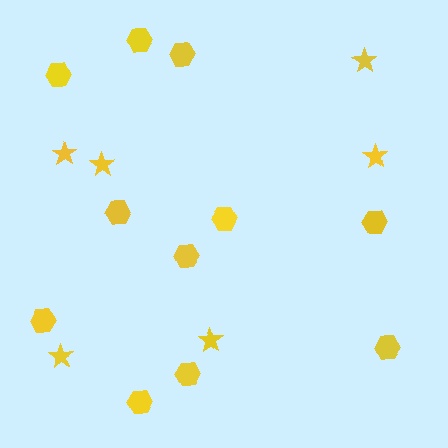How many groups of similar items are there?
There are 2 groups: one group of hexagons (11) and one group of stars (6).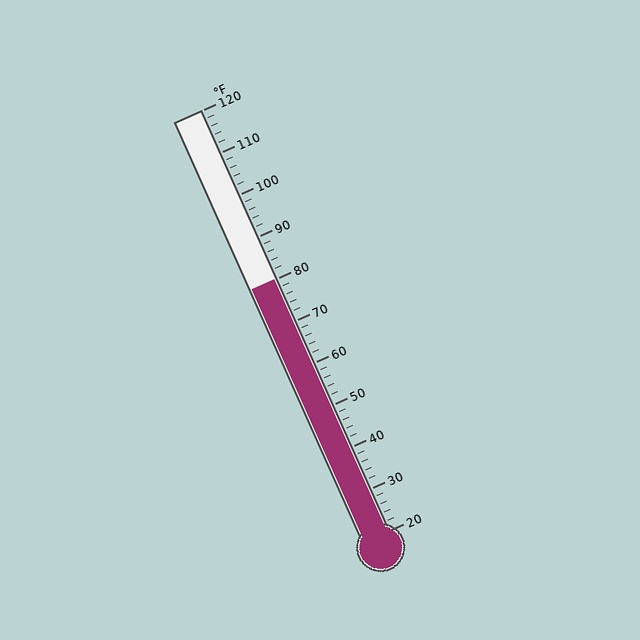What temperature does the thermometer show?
The thermometer shows approximately 80°F.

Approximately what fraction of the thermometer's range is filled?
The thermometer is filled to approximately 60% of its range.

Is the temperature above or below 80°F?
The temperature is at 80°F.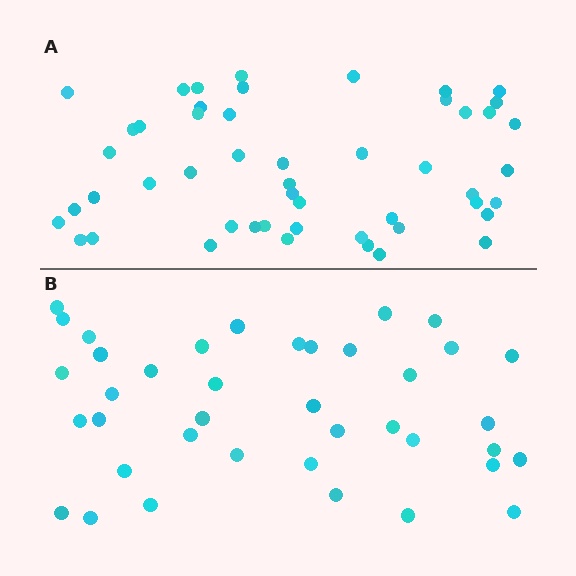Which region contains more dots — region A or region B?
Region A (the top region) has more dots.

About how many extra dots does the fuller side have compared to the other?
Region A has roughly 12 or so more dots than region B.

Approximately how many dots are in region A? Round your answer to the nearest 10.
About 50 dots.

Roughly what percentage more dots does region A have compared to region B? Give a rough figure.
About 30% more.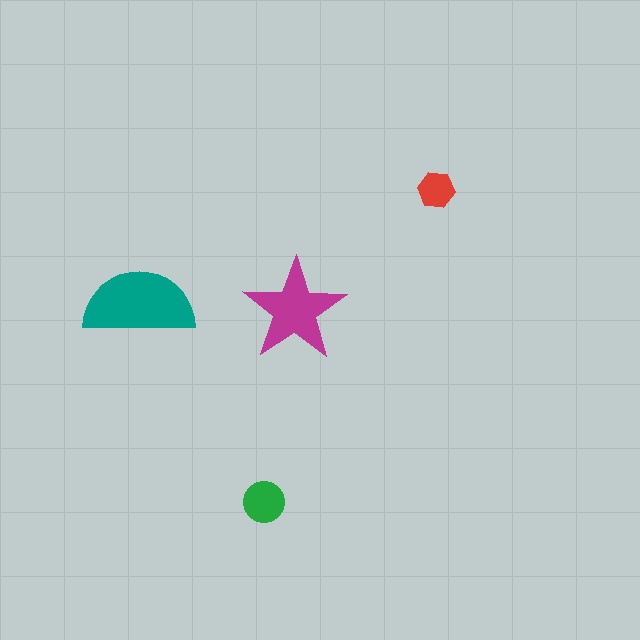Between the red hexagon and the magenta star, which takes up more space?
The magenta star.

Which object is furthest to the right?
The red hexagon is rightmost.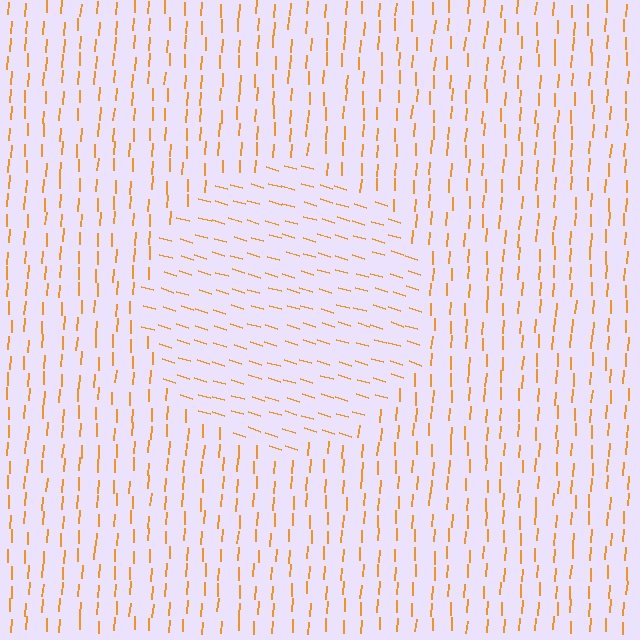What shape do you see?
I see a circle.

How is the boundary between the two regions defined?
The boundary is defined purely by a change in line orientation (approximately 76 degrees difference). All lines are the same color and thickness.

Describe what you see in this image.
The image is filled with small orange line segments. A circle region in the image has lines oriented differently from the surrounding lines, creating a visible texture boundary.